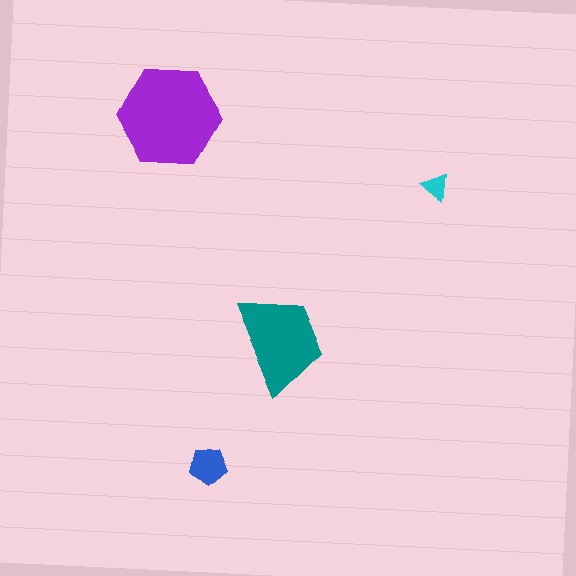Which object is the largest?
The purple hexagon.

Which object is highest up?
The purple hexagon is topmost.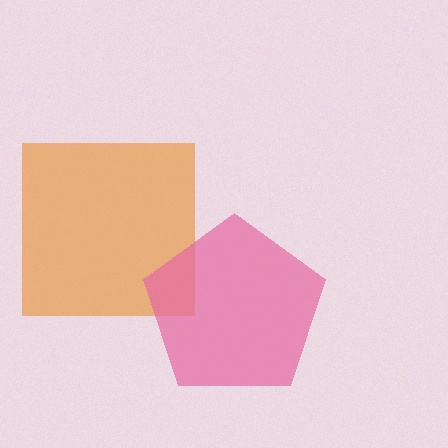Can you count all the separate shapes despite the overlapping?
Yes, there are 2 separate shapes.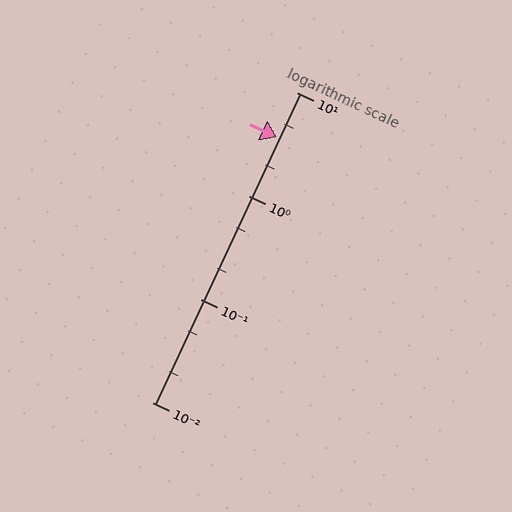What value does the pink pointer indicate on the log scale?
The pointer indicates approximately 3.7.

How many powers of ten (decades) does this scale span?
The scale spans 3 decades, from 0.01 to 10.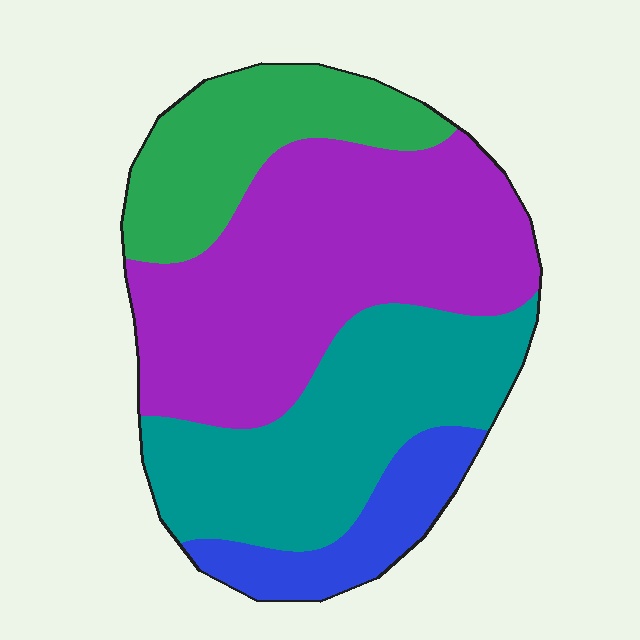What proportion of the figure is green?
Green covers about 20% of the figure.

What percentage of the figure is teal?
Teal covers roughly 30% of the figure.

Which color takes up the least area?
Blue, at roughly 10%.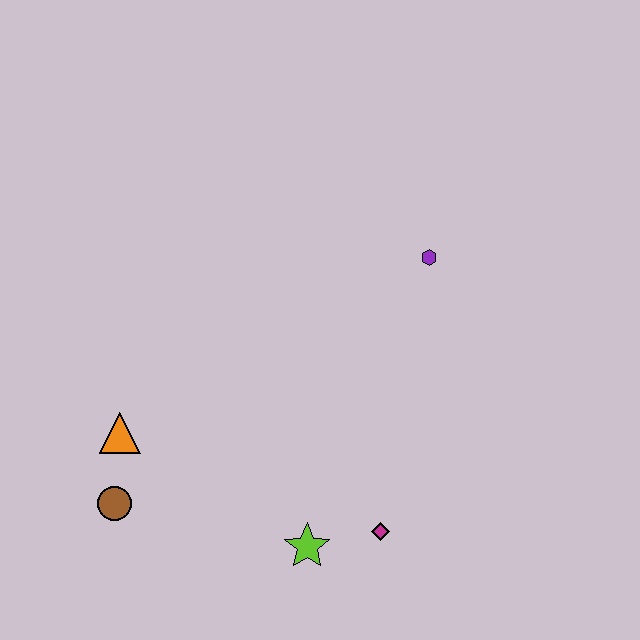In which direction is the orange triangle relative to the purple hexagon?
The orange triangle is to the left of the purple hexagon.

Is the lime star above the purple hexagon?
No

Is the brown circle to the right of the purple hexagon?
No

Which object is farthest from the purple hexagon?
The brown circle is farthest from the purple hexagon.